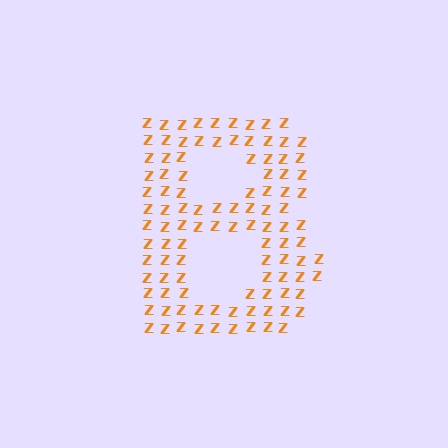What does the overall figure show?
The overall figure shows the letter B.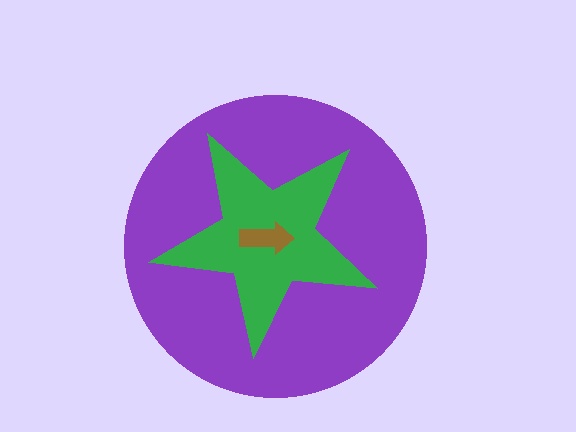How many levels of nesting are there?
3.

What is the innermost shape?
The brown arrow.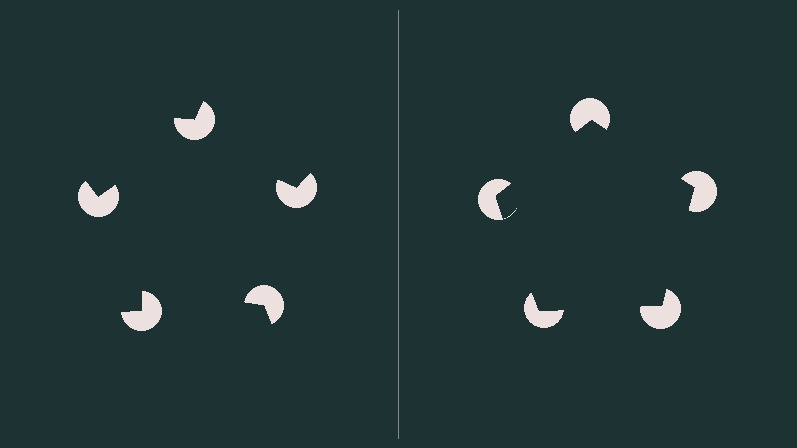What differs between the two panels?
The pac-man discs are positioned identically on both sides; only the wedge orientations differ. On the right they align to a pentagon; on the left they are misaligned.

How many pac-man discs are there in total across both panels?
10 — 5 on each side.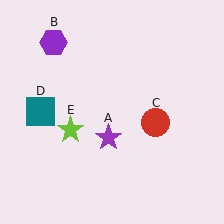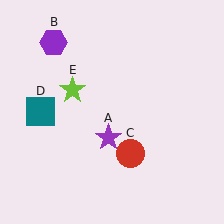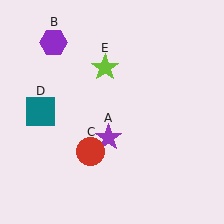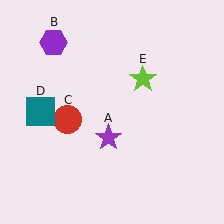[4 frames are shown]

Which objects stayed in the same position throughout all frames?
Purple star (object A) and purple hexagon (object B) and teal square (object D) remained stationary.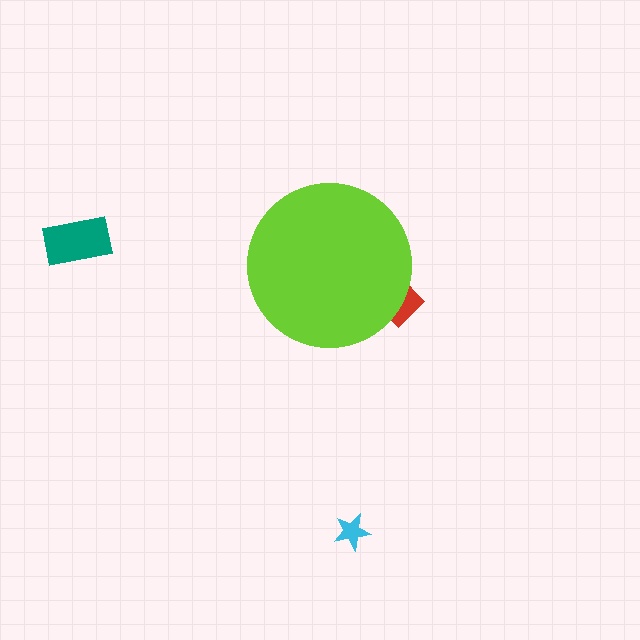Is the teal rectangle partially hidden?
No, the teal rectangle is fully visible.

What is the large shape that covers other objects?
A lime circle.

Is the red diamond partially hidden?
Yes, the red diamond is partially hidden behind the lime circle.